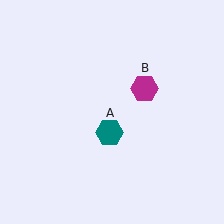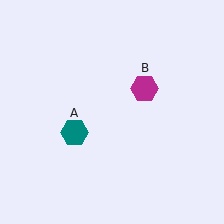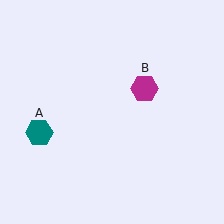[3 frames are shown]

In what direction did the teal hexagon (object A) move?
The teal hexagon (object A) moved left.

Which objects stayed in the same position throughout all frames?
Magenta hexagon (object B) remained stationary.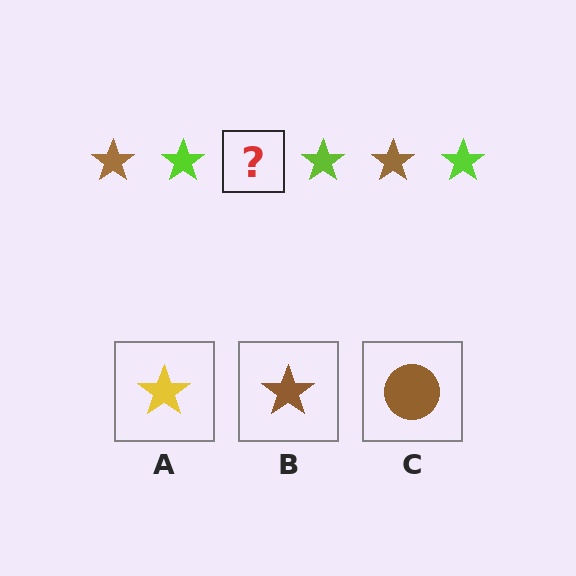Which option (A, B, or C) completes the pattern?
B.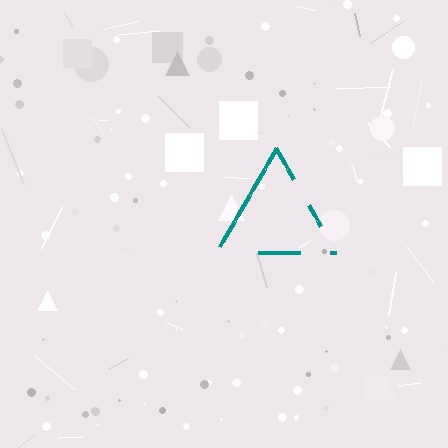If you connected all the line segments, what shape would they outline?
They would outline a triangle.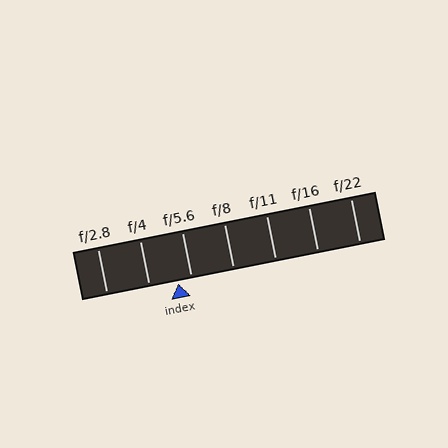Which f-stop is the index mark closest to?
The index mark is closest to f/5.6.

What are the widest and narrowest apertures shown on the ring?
The widest aperture shown is f/2.8 and the narrowest is f/22.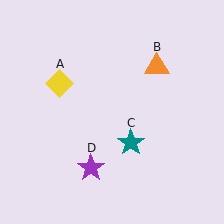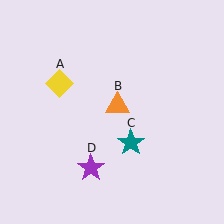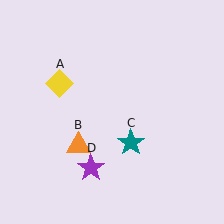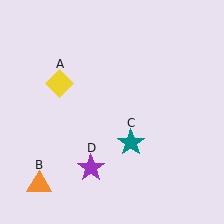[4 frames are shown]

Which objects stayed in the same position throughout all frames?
Yellow diamond (object A) and teal star (object C) and purple star (object D) remained stationary.